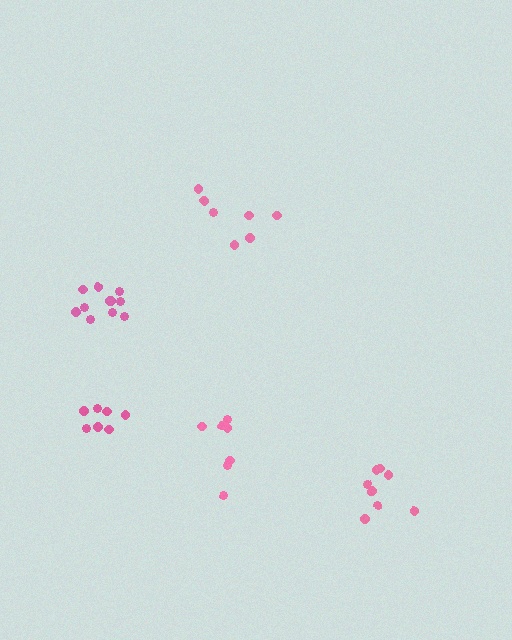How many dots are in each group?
Group 1: 8 dots, Group 2: 7 dots, Group 3: 11 dots, Group 4: 8 dots, Group 5: 7 dots (41 total).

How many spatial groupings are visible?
There are 5 spatial groupings.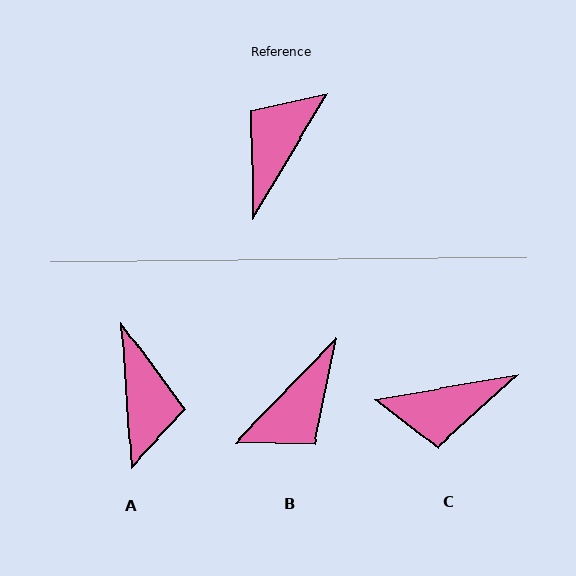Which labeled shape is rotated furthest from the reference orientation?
B, about 168 degrees away.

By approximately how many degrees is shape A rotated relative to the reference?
Approximately 145 degrees clockwise.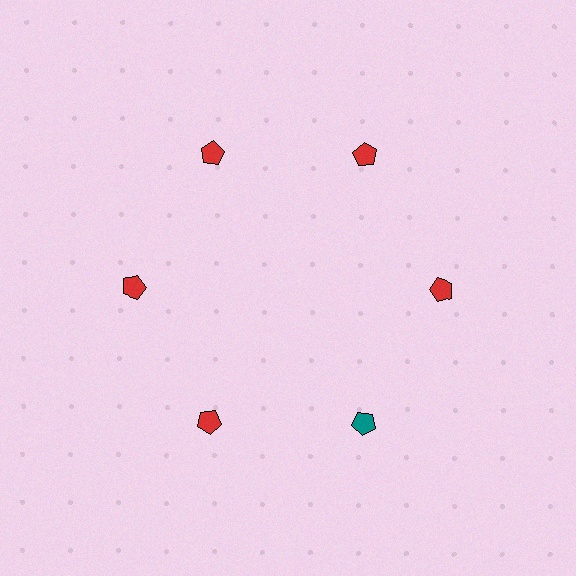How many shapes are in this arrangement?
There are 6 shapes arranged in a ring pattern.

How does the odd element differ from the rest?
It has a different color: teal instead of red.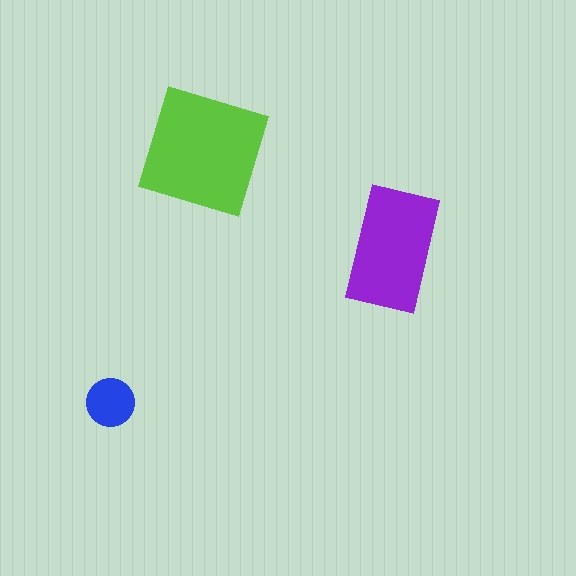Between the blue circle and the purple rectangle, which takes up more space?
The purple rectangle.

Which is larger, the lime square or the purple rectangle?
The lime square.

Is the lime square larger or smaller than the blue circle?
Larger.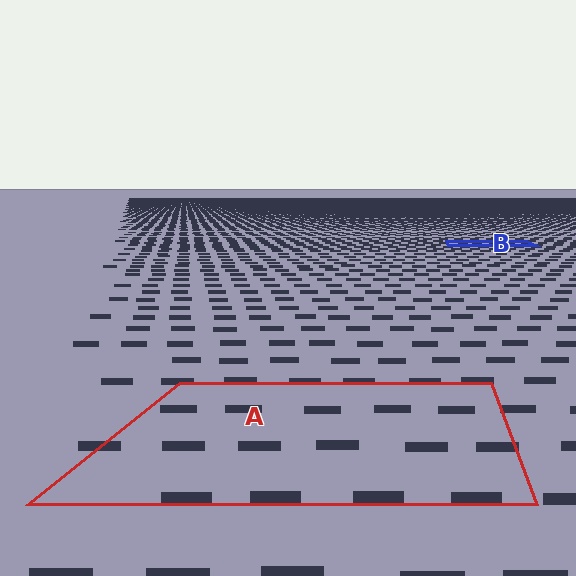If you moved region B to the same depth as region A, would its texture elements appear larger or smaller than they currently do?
They would appear larger. At a closer depth, the same texture elements are projected at a bigger on-screen size.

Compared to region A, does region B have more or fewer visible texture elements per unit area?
Region B has more texture elements per unit area — they are packed more densely because it is farther away.